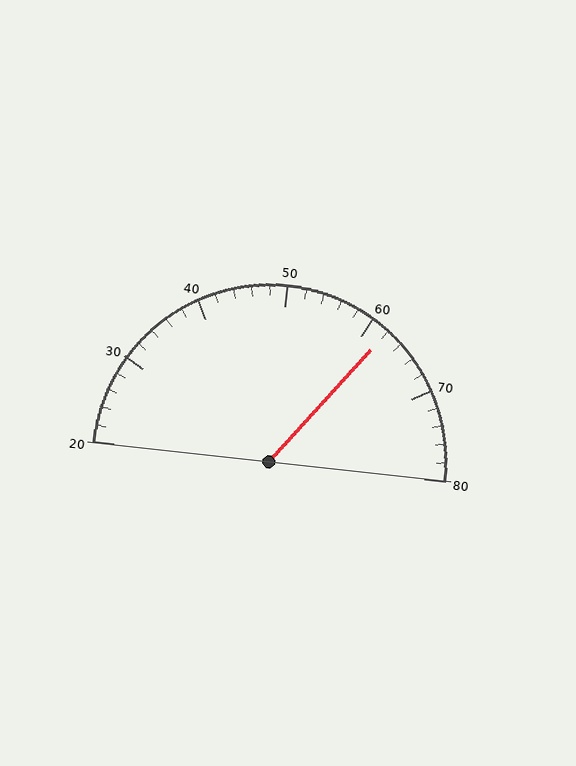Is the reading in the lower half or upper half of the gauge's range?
The reading is in the upper half of the range (20 to 80).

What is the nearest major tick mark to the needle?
The nearest major tick mark is 60.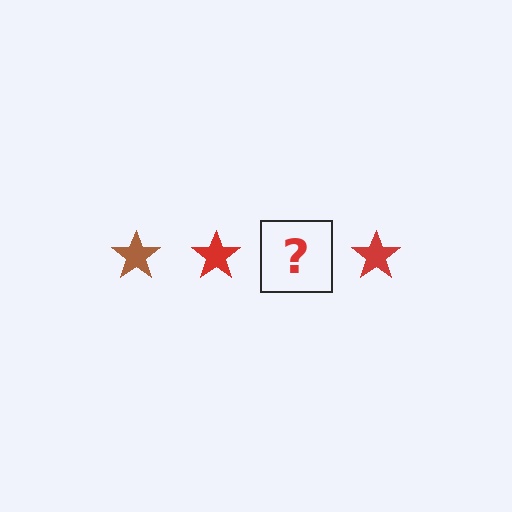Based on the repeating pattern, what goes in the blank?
The blank should be a brown star.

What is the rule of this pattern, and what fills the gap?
The rule is that the pattern cycles through brown, red stars. The gap should be filled with a brown star.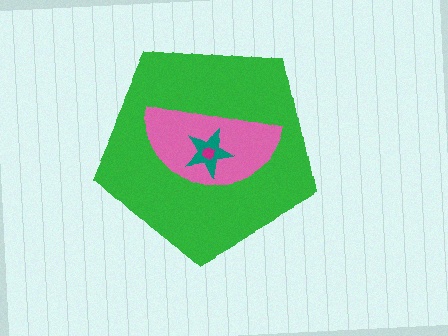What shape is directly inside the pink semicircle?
The teal star.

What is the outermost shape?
The green pentagon.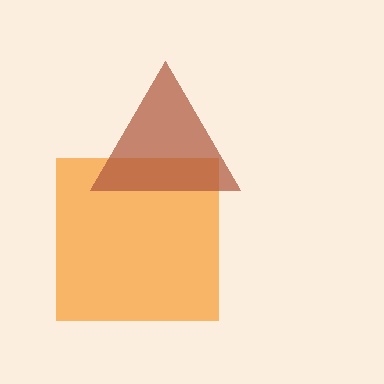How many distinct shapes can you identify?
There are 2 distinct shapes: an orange square, a brown triangle.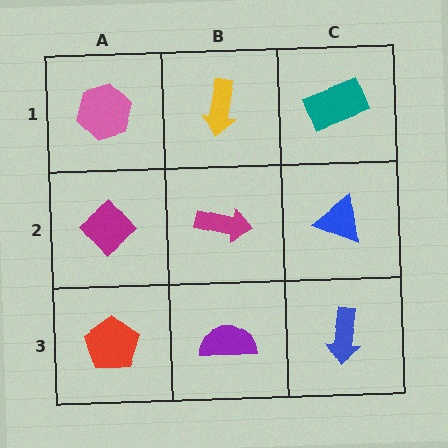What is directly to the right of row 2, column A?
A magenta arrow.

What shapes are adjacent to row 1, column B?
A magenta arrow (row 2, column B), a pink hexagon (row 1, column A), a teal rectangle (row 1, column C).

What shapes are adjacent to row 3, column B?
A magenta arrow (row 2, column B), a red pentagon (row 3, column A), a blue arrow (row 3, column C).